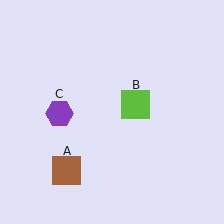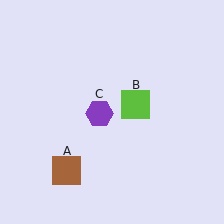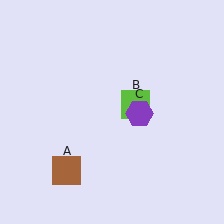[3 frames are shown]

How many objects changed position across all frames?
1 object changed position: purple hexagon (object C).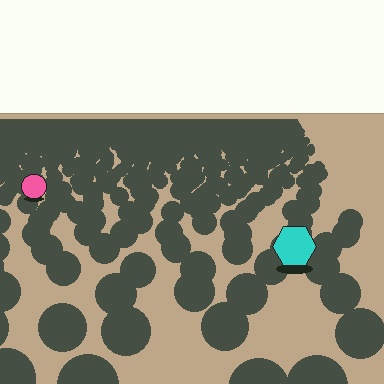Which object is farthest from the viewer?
The pink circle is farthest from the viewer. It appears smaller and the ground texture around it is denser.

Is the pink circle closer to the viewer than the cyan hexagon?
No. The cyan hexagon is closer — you can tell from the texture gradient: the ground texture is coarser near it.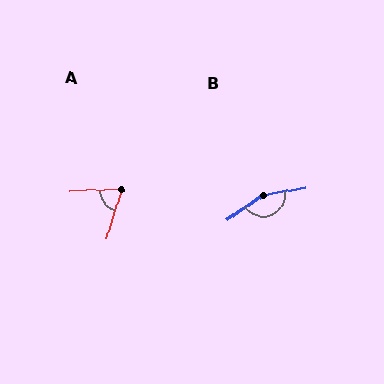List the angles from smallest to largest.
A (71°), B (155°).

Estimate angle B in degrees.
Approximately 155 degrees.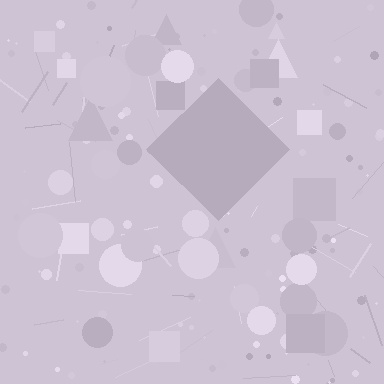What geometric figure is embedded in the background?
A diamond is embedded in the background.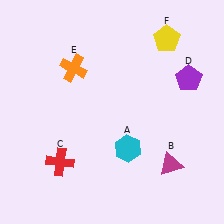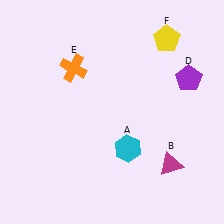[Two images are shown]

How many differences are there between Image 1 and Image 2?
There is 1 difference between the two images.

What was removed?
The red cross (C) was removed in Image 2.